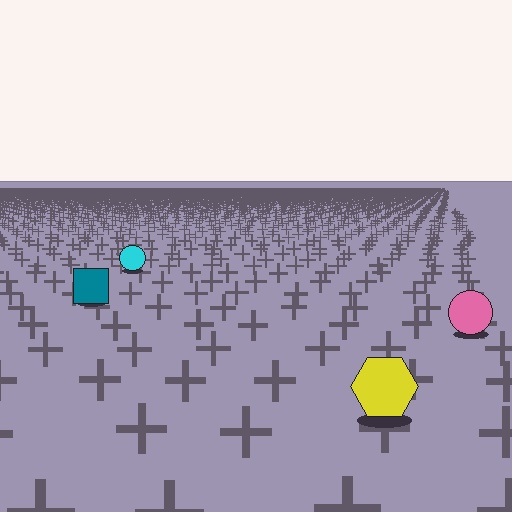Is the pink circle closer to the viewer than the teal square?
Yes. The pink circle is closer — you can tell from the texture gradient: the ground texture is coarser near it.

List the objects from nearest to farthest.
From nearest to farthest: the yellow hexagon, the pink circle, the teal square, the cyan circle.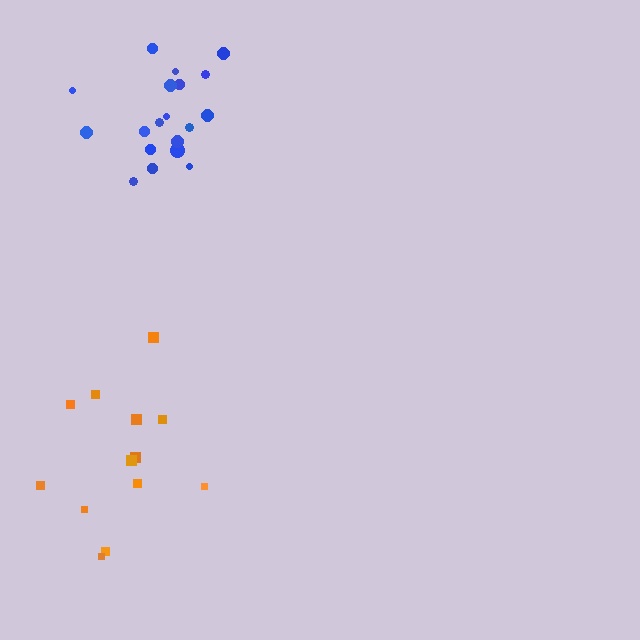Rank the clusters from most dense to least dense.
blue, orange.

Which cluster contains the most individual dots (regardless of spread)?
Blue (19).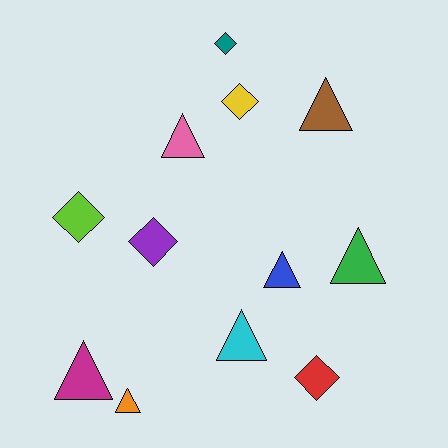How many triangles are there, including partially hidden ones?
There are 7 triangles.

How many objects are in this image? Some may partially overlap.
There are 12 objects.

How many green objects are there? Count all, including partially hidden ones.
There is 1 green object.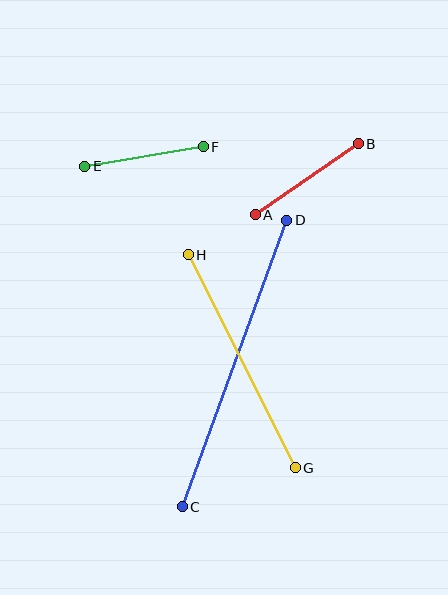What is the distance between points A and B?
The distance is approximately 125 pixels.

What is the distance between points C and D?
The distance is approximately 305 pixels.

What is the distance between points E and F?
The distance is approximately 120 pixels.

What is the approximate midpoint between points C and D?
The midpoint is at approximately (234, 363) pixels.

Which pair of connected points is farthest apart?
Points C and D are farthest apart.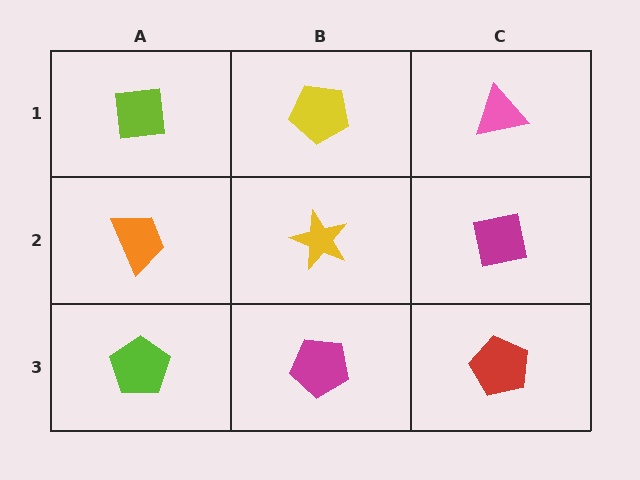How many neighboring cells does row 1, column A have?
2.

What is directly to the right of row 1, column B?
A pink triangle.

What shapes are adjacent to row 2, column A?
A lime square (row 1, column A), a lime pentagon (row 3, column A), a yellow star (row 2, column B).